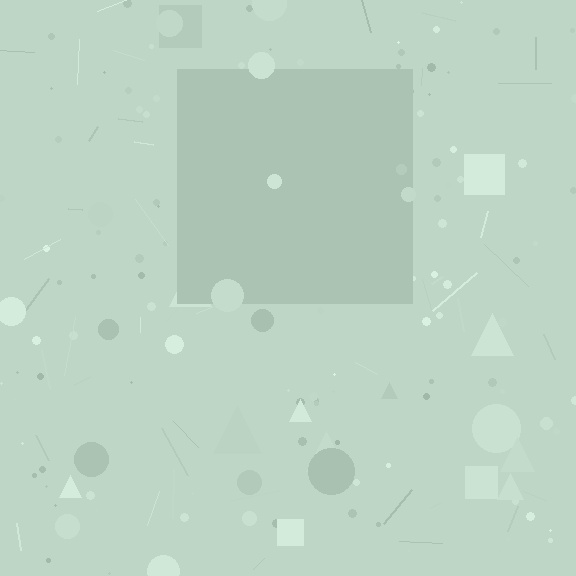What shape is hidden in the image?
A square is hidden in the image.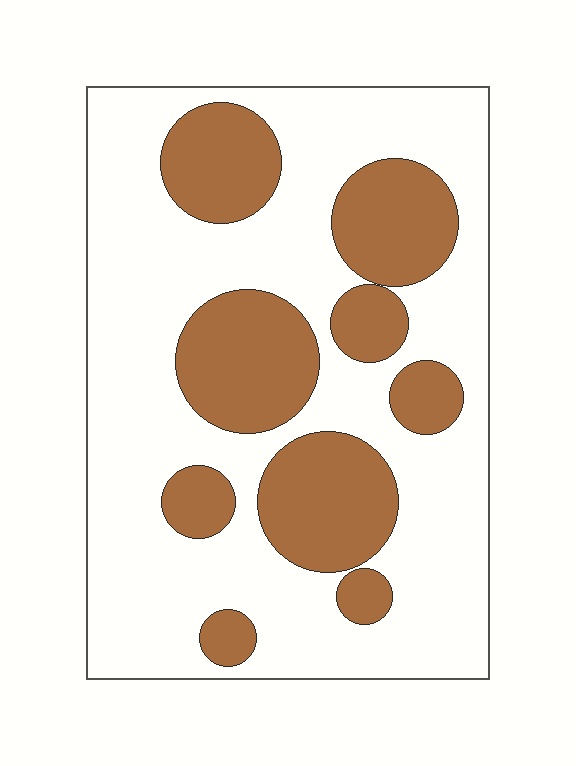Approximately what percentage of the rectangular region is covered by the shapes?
Approximately 30%.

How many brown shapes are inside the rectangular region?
9.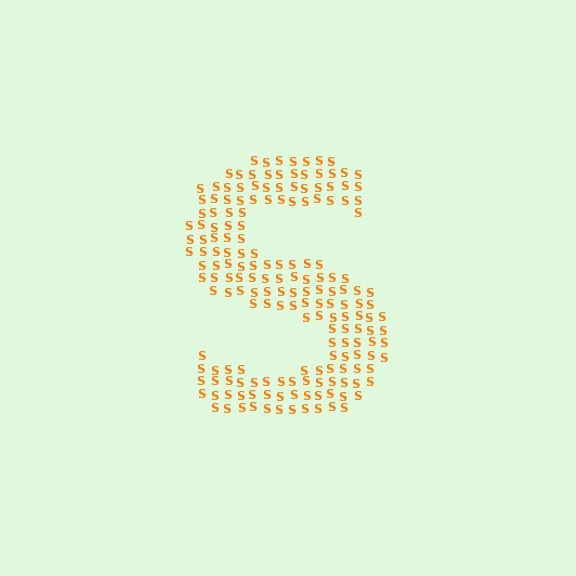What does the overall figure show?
The overall figure shows the letter S.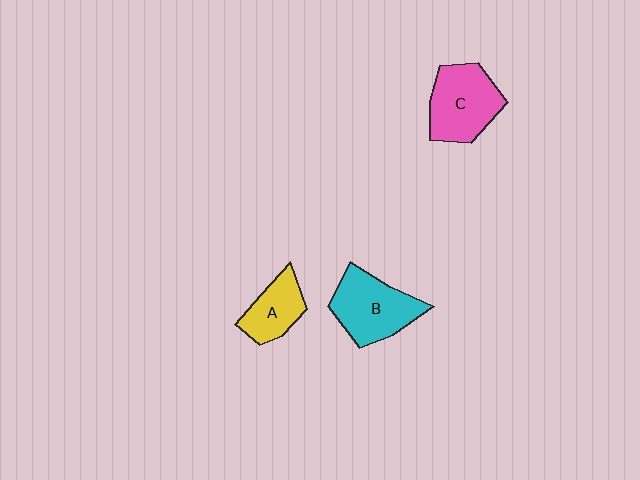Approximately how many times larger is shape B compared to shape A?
Approximately 1.5 times.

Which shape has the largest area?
Shape B (cyan).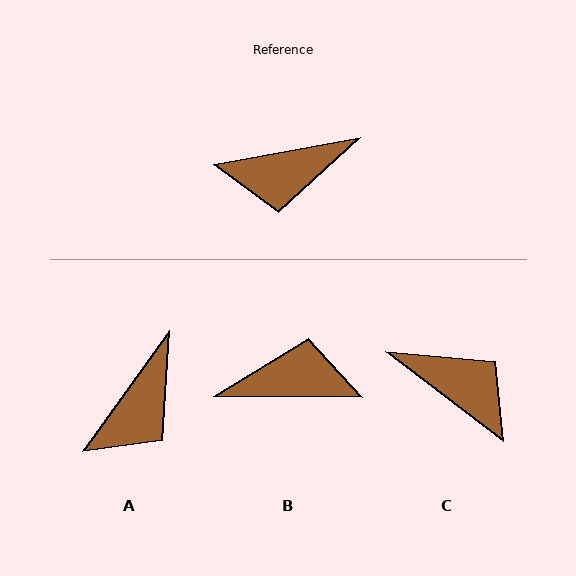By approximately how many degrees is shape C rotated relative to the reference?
Approximately 132 degrees counter-clockwise.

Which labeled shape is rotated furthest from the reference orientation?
B, about 169 degrees away.